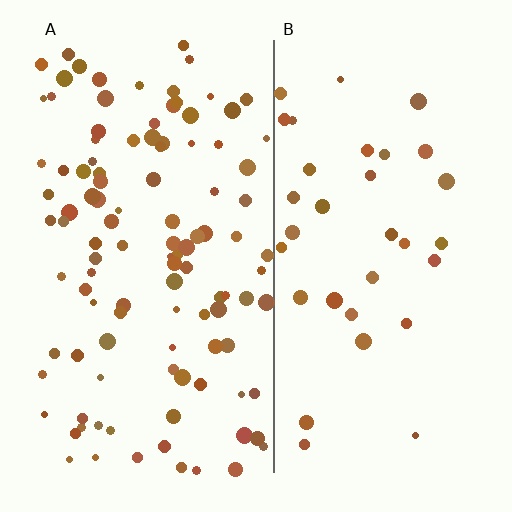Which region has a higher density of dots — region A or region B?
A (the left).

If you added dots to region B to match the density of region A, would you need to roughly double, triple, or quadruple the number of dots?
Approximately triple.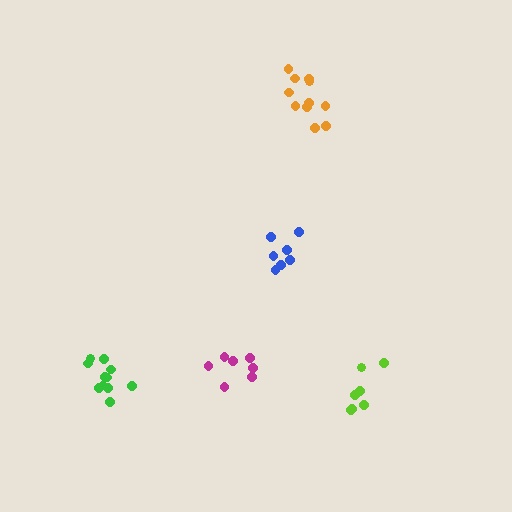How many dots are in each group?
Group 1: 7 dots, Group 2: 7 dots, Group 3: 11 dots, Group 4: 7 dots, Group 5: 11 dots (43 total).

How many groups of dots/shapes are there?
There are 5 groups.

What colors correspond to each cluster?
The clusters are colored: lime, blue, green, magenta, orange.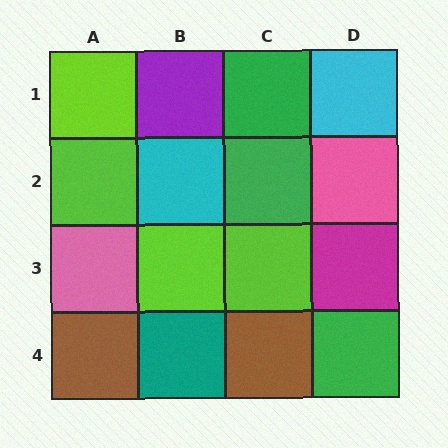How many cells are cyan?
2 cells are cyan.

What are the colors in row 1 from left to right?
Lime, purple, green, cyan.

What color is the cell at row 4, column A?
Brown.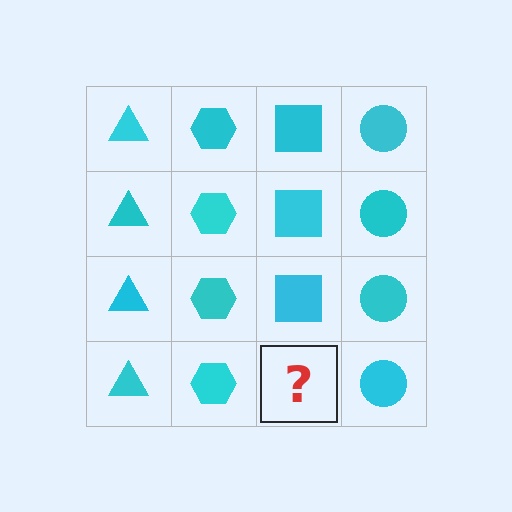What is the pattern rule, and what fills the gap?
The rule is that each column has a consistent shape. The gap should be filled with a cyan square.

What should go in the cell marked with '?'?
The missing cell should contain a cyan square.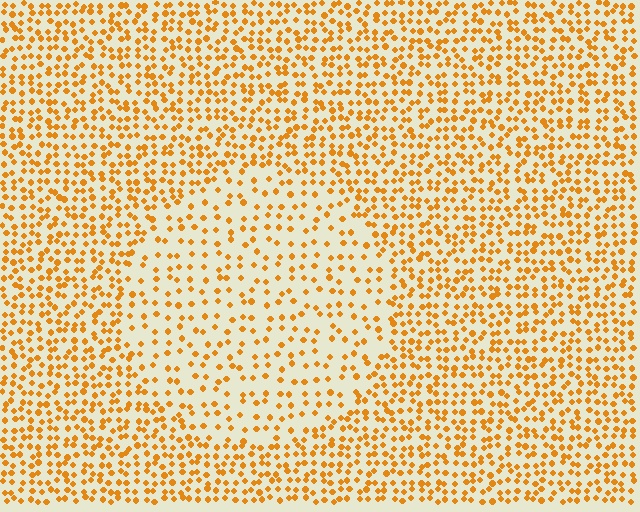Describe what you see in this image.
The image contains small orange elements arranged at two different densities. A circle-shaped region is visible where the elements are less densely packed than the surrounding area.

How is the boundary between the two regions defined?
The boundary is defined by a change in element density (approximately 2.0x ratio). All elements are the same color, size, and shape.